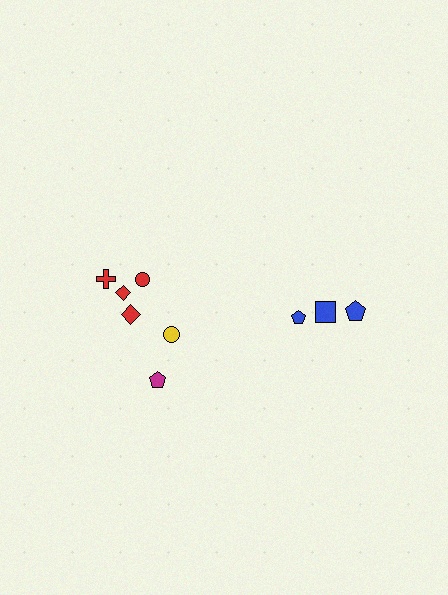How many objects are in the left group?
There are 6 objects.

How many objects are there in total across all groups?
There are 9 objects.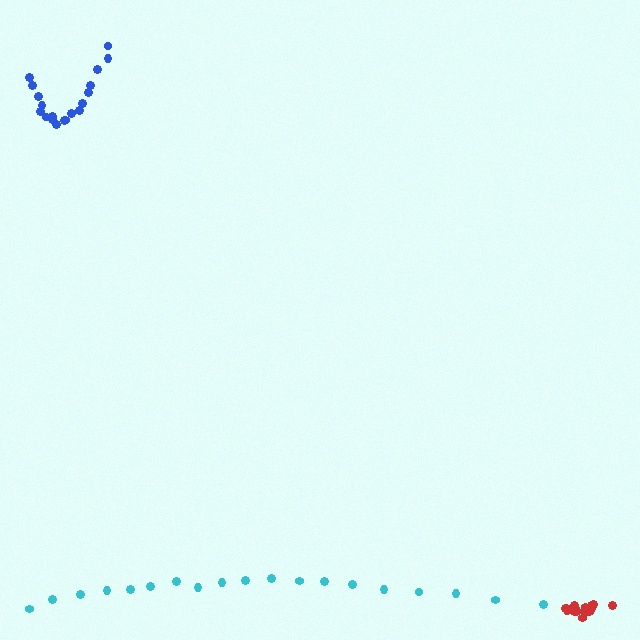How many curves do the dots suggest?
There are 3 distinct paths.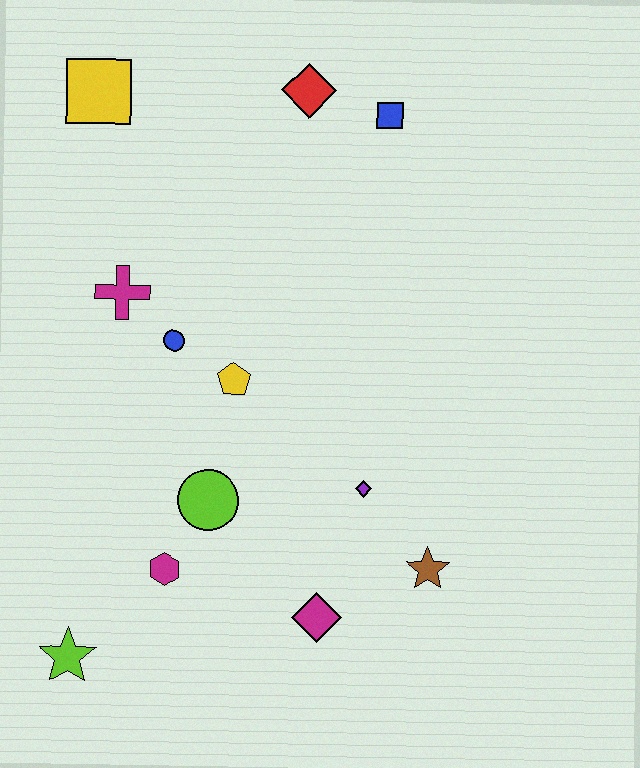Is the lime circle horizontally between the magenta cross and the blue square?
Yes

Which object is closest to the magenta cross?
The blue circle is closest to the magenta cross.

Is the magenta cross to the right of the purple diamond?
No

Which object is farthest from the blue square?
The lime star is farthest from the blue square.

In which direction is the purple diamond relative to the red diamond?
The purple diamond is below the red diamond.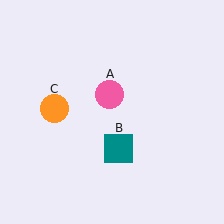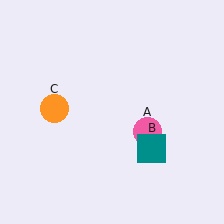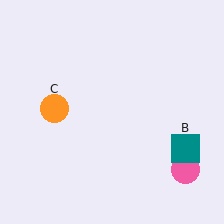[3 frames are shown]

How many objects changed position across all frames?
2 objects changed position: pink circle (object A), teal square (object B).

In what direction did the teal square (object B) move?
The teal square (object B) moved right.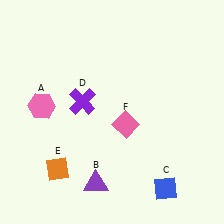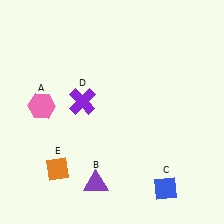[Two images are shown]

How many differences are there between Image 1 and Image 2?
There is 1 difference between the two images.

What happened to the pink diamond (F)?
The pink diamond (F) was removed in Image 2. It was in the bottom-right area of Image 1.